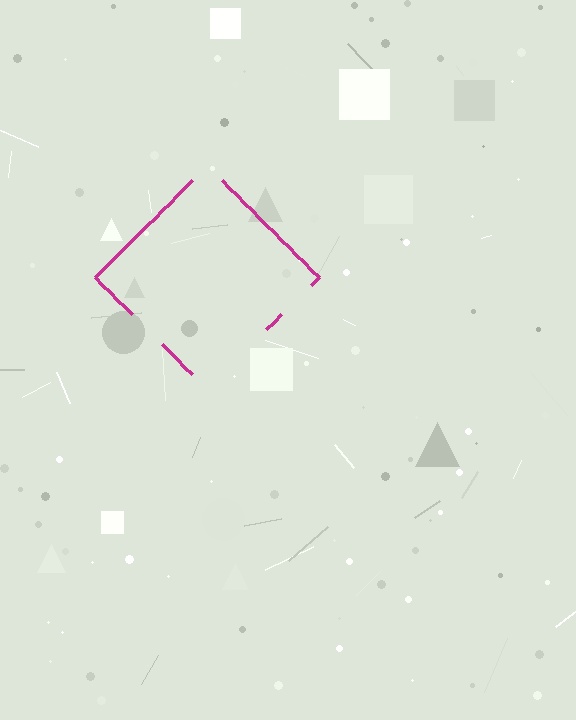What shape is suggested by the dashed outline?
The dashed outline suggests a diamond.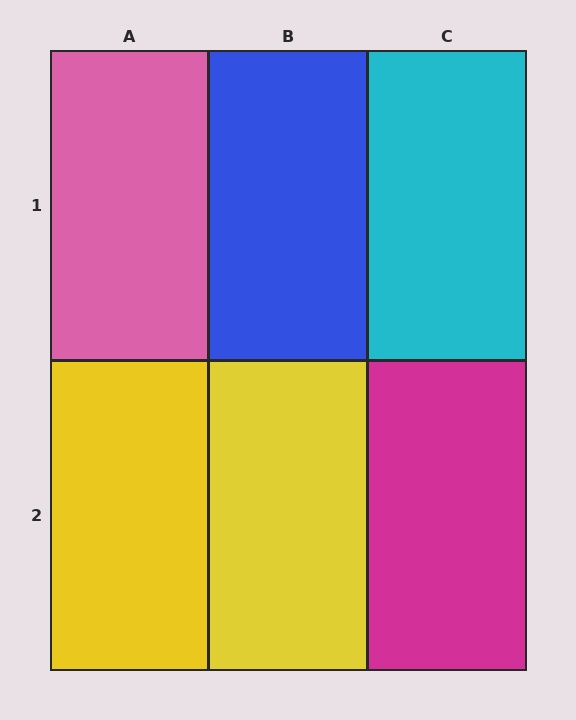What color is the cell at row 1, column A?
Pink.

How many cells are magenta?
1 cell is magenta.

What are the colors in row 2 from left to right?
Yellow, yellow, magenta.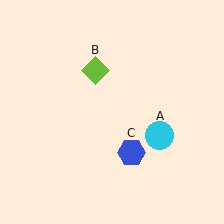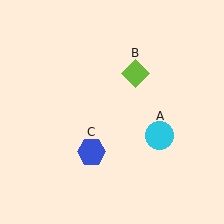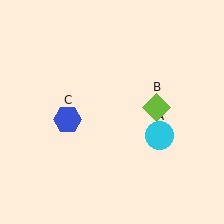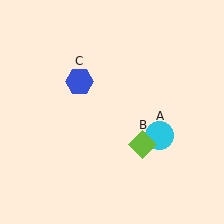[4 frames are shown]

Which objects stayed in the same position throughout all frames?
Cyan circle (object A) remained stationary.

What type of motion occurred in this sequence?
The lime diamond (object B), blue hexagon (object C) rotated clockwise around the center of the scene.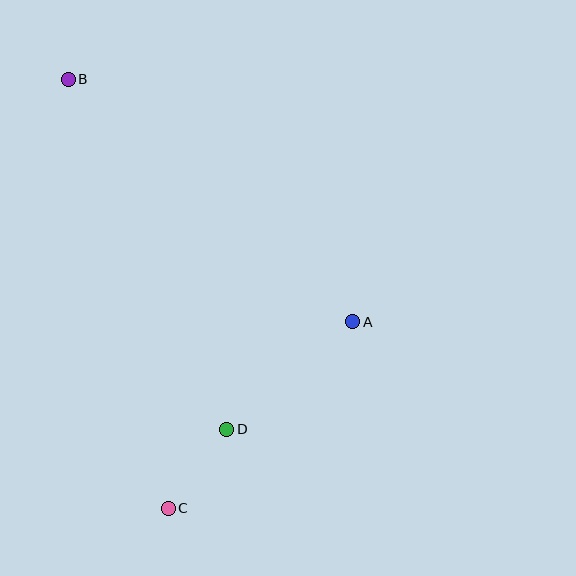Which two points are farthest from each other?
Points B and C are farthest from each other.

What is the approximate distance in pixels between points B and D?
The distance between B and D is approximately 384 pixels.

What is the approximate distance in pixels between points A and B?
The distance between A and B is approximately 374 pixels.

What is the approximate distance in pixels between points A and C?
The distance between A and C is approximately 263 pixels.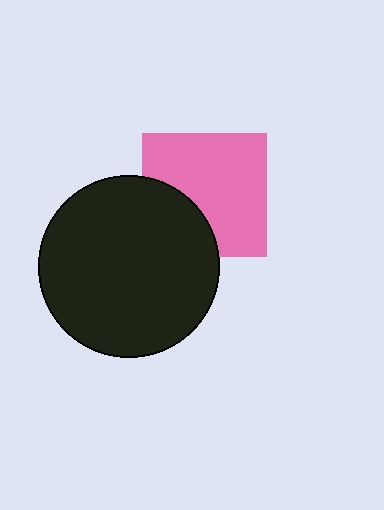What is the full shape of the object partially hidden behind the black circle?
The partially hidden object is a pink square.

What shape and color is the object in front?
The object in front is a black circle.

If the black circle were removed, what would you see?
You would see the complete pink square.